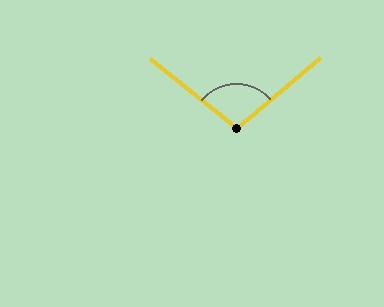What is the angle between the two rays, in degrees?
Approximately 102 degrees.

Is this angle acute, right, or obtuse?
It is obtuse.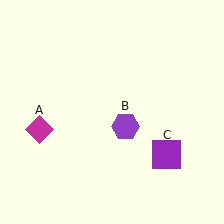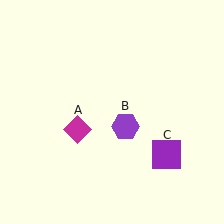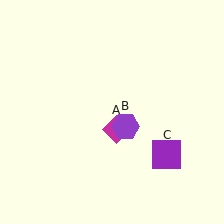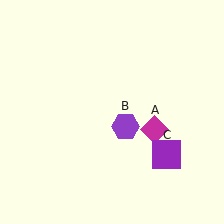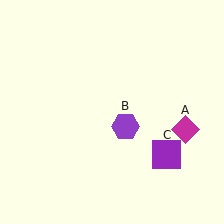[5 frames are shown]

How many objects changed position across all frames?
1 object changed position: magenta diamond (object A).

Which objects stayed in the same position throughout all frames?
Purple hexagon (object B) and purple square (object C) remained stationary.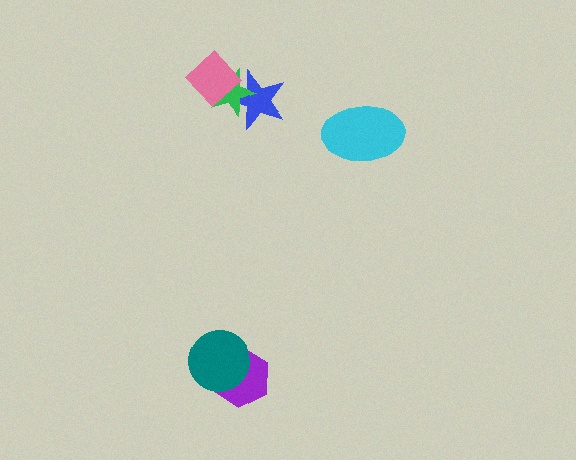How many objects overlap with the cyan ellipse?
0 objects overlap with the cyan ellipse.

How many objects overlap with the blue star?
2 objects overlap with the blue star.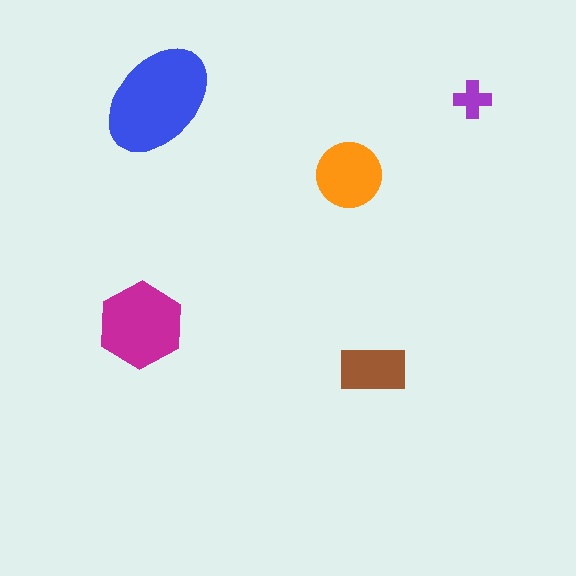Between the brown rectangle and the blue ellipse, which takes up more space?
The blue ellipse.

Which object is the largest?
The blue ellipse.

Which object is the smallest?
The purple cross.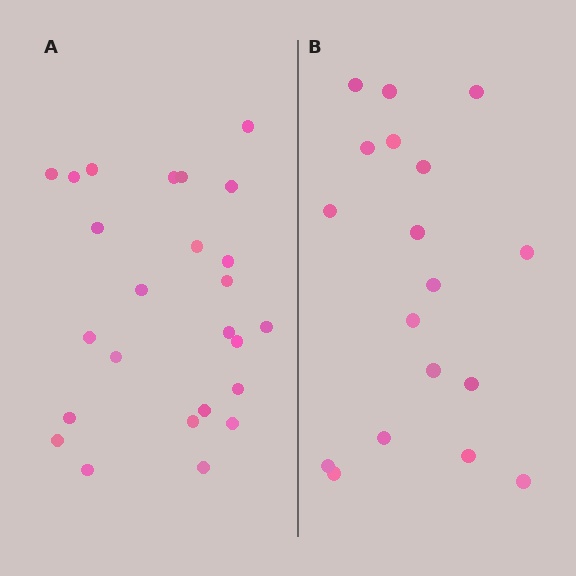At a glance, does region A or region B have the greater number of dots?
Region A (the left region) has more dots.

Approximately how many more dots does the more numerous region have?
Region A has roughly 8 or so more dots than region B.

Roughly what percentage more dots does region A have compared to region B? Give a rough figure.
About 40% more.